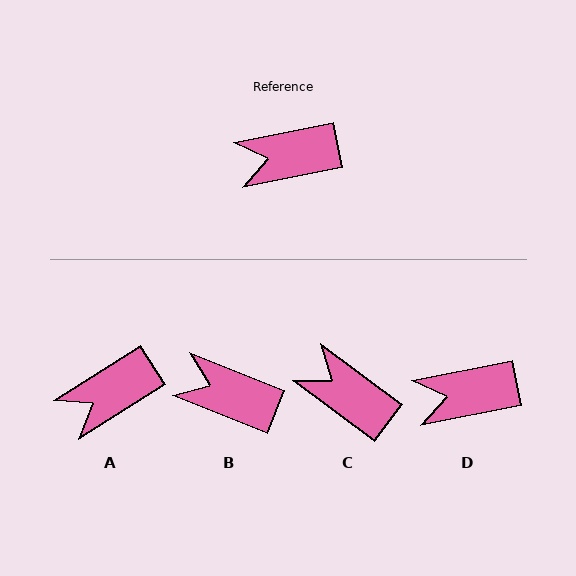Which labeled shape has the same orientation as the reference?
D.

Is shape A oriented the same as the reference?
No, it is off by about 21 degrees.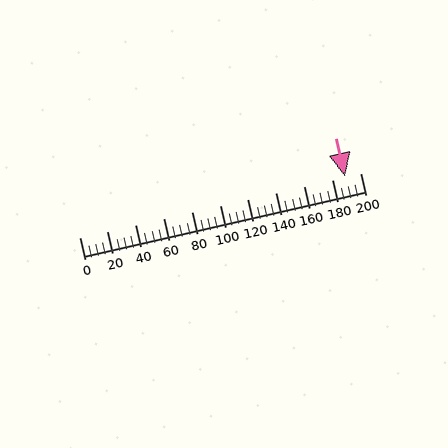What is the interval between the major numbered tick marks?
The major tick marks are spaced 20 units apart.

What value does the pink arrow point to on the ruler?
The pink arrow points to approximately 189.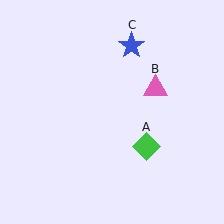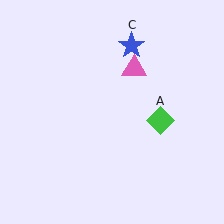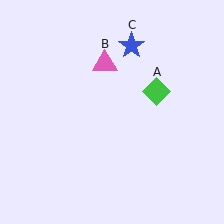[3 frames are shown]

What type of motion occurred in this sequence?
The green diamond (object A), pink triangle (object B) rotated counterclockwise around the center of the scene.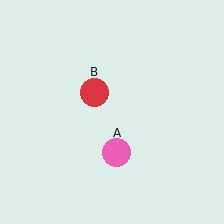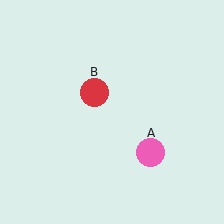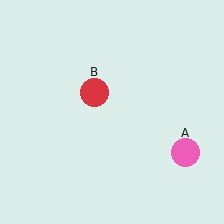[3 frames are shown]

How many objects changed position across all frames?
1 object changed position: pink circle (object A).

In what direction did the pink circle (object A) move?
The pink circle (object A) moved right.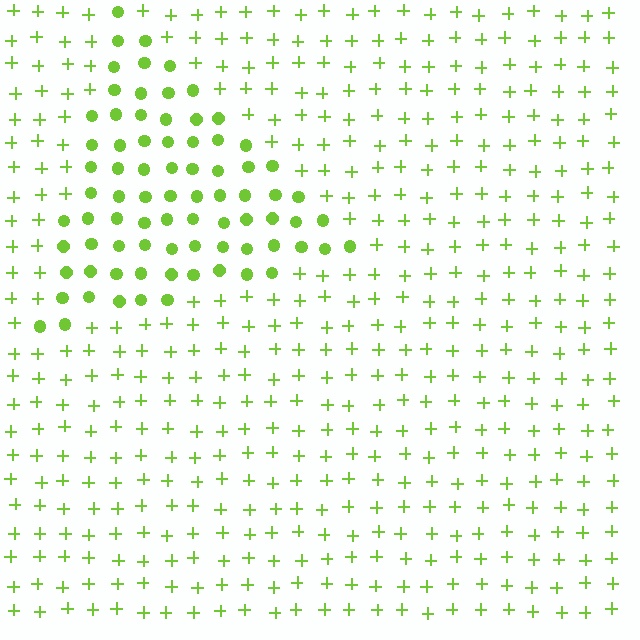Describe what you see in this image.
The image is filled with small lime elements arranged in a uniform grid. A triangle-shaped region contains circles, while the surrounding area contains plus signs. The boundary is defined purely by the change in element shape.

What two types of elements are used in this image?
The image uses circles inside the triangle region and plus signs outside it.